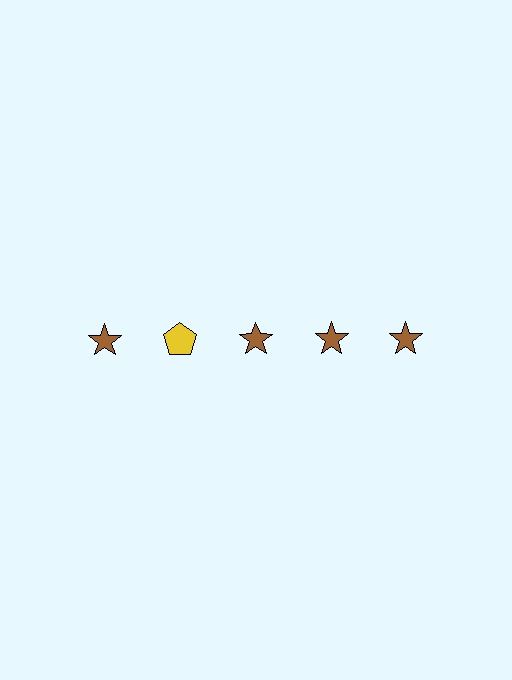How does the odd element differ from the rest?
It differs in both color (yellow instead of brown) and shape (pentagon instead of star).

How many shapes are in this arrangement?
There are 5 shapes arranged in a grid pattern.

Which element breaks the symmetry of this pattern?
The yellow pentagon in the top row, second from left column breaks the symmetry. All other shapes are brown stars.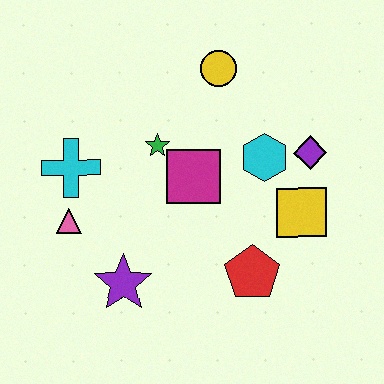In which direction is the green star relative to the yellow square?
The green star is to the left of the yellow square.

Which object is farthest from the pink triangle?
The purple diamond is farthest from the pink triangle.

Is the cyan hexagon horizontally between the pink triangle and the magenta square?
No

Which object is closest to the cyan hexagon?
The purple diamond is closest to the cyan hexagon.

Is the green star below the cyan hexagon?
No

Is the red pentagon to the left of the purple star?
No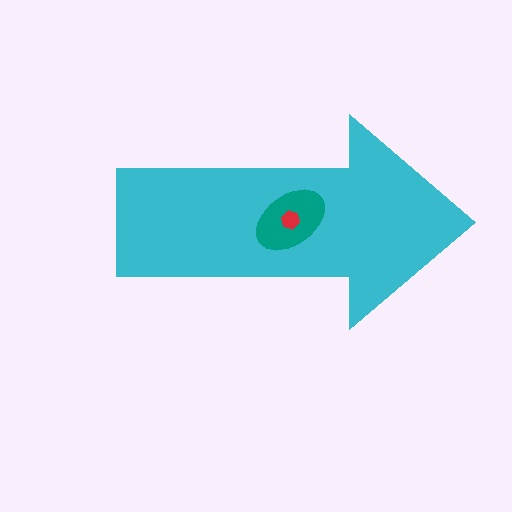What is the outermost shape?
The cyan arrow.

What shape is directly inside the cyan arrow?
The teal ellipse.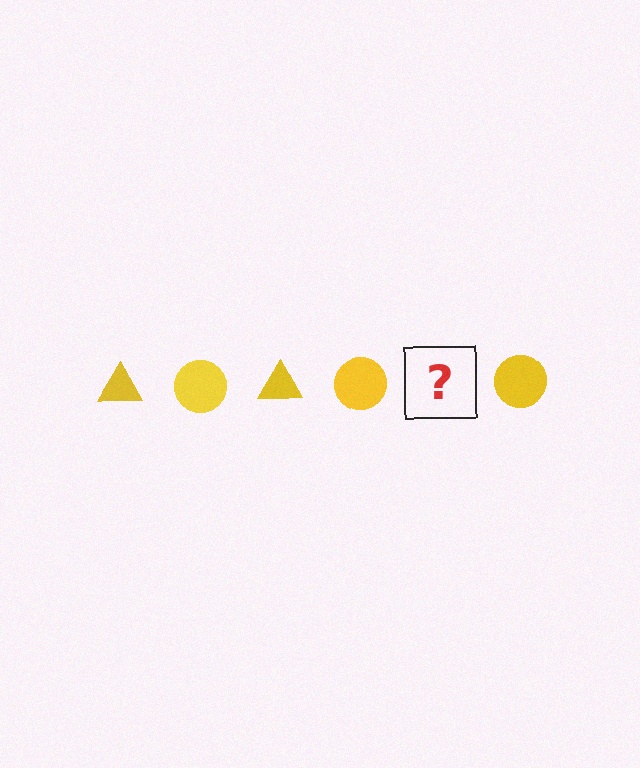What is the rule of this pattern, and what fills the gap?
The rule is that the pattern cycles through triangle, circle shapes in yellow. The gap should be filled with a yellow triangle.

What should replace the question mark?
The question mark should be replaced with a yellow triangle.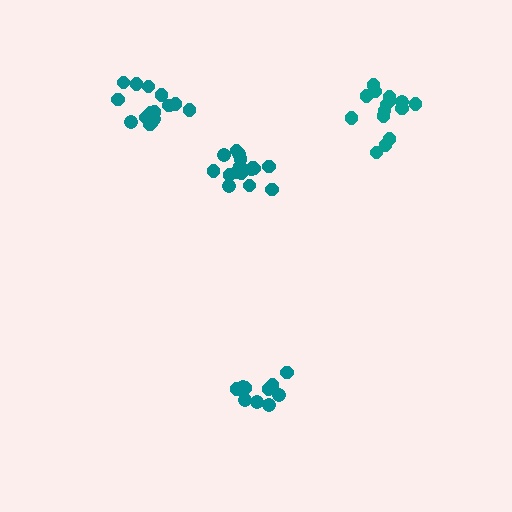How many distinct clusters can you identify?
There are 4 distinct clusters.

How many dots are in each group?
Group 1: 15 dots, Group 2: 11 dots, Group 3: 16 dots, Group 4: 16 dots (58 total).